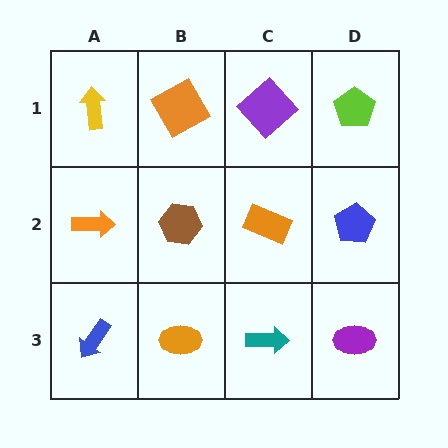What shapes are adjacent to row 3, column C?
An orange rectangle (row 2, column C), an orange ellipse (row 3, column B), a purple ellipse (row 3, column D).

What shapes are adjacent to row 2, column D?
A lime pentagon (row 1, column D), a purple ellipse (row 3, column D), an orange rectangle (row 2, column C).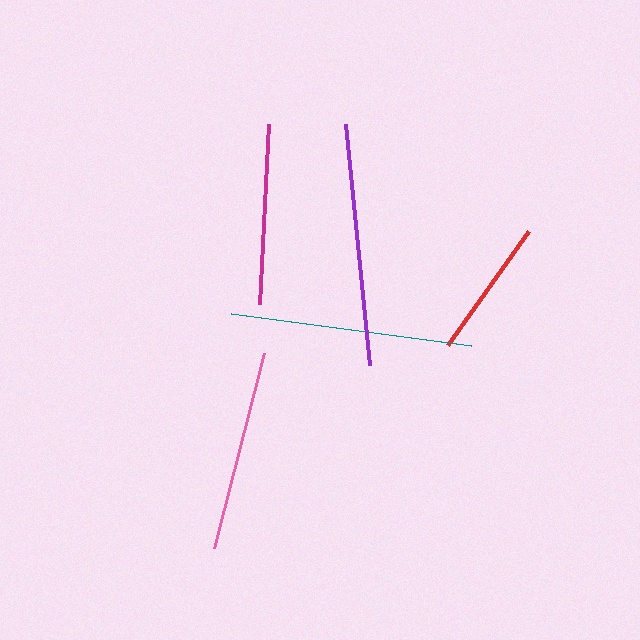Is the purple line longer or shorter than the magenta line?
The purple line is longer than the magenta line.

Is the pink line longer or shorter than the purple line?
The purple line is longer than the pink line.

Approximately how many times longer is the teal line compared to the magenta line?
The teal line is approximately 1.4 times the length of the magenta line.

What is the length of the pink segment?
The pink segment is approximately 201 pixels long.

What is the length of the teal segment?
The teal segment is approximately 243 pixels long.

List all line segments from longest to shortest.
From longest to shortest: teal, purple, pink, magenta, red.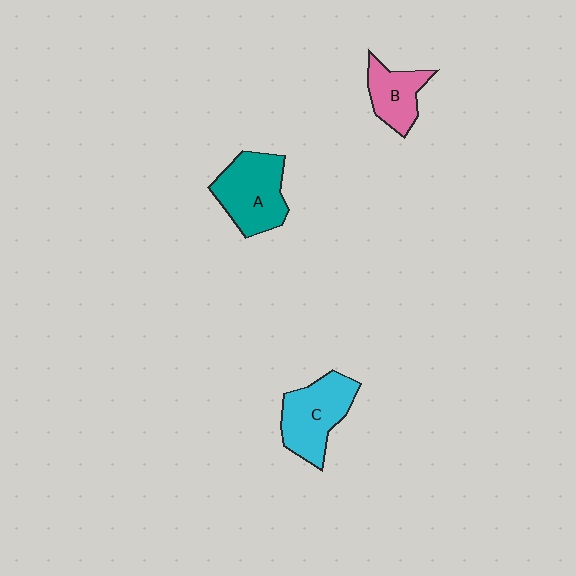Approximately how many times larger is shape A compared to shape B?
Approximately 1.5 times.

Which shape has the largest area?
Shape A (teal).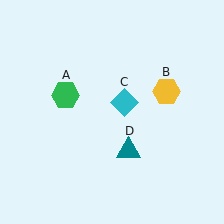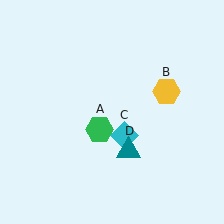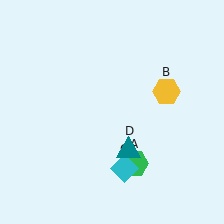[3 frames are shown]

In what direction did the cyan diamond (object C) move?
The cyan diamond (object C) moved down.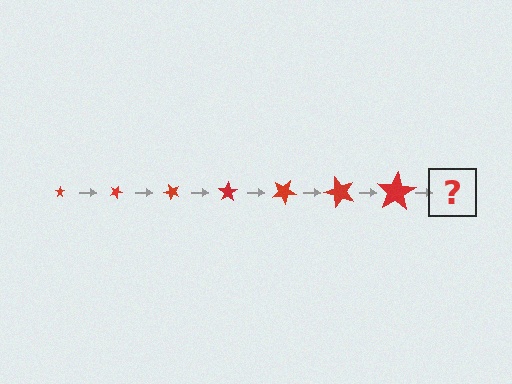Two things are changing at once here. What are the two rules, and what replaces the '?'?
The two rules are that the star grows larger each step and it rotates 25 degrees each step. The '?' should be a star, larger than the previous one and rotated 175 degrees from the start.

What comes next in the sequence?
The next element should be a star, larger than the previous one and rotated 175 degrees from the start.